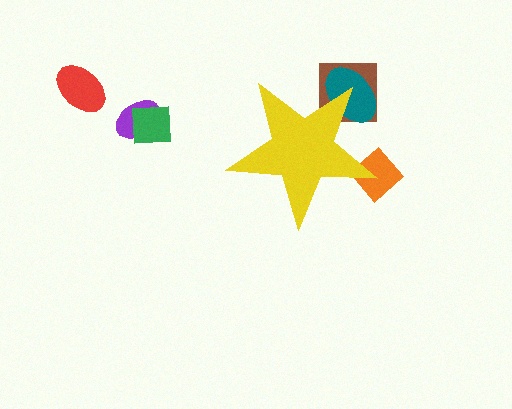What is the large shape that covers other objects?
A yellow star.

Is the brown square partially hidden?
Yes, the brown square is partially hidden behind the yellow star.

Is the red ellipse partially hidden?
No, the red ellipse is fully visible.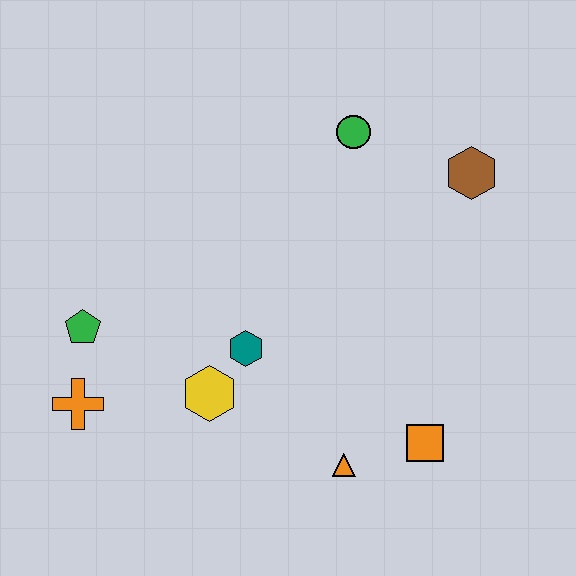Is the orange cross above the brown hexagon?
No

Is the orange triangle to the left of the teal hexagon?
No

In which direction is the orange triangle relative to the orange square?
The orange triangle is to the left of the orange square.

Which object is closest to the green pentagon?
The orange cross is closest to the green pentagon.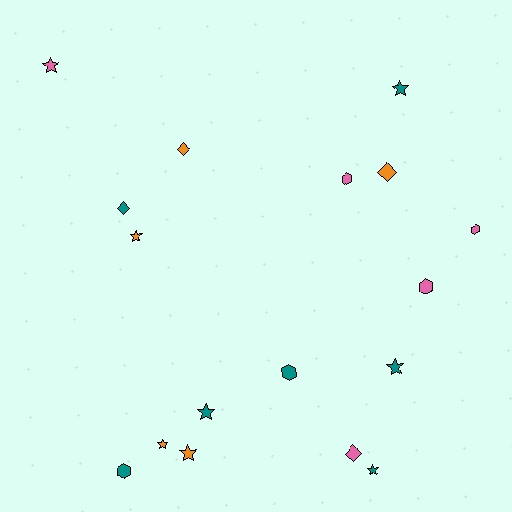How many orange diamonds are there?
There are 2 orange diamonds.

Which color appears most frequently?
Teal, with 7 objects.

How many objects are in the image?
There are 17 objects.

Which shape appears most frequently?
Star, with 8 objects.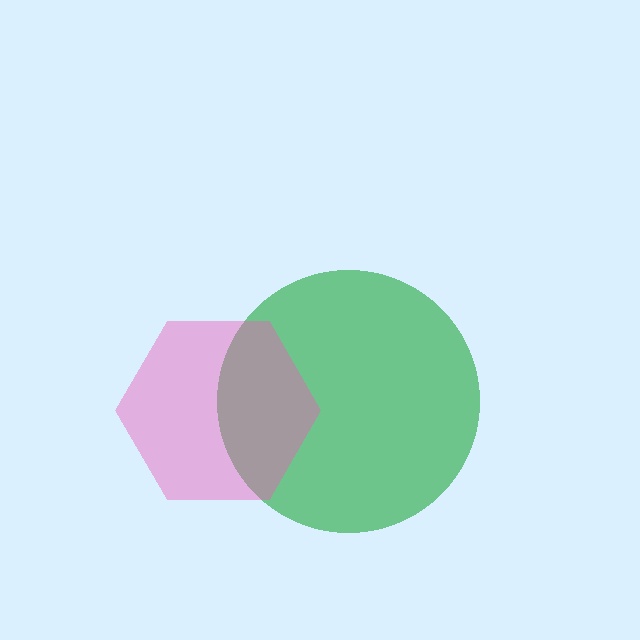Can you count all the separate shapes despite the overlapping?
Yes, there are 2 separate shapes.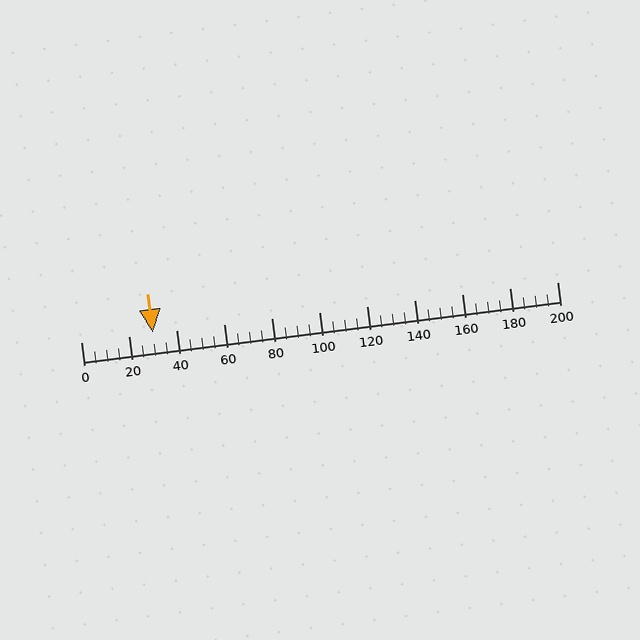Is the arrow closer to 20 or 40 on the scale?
The arrow is closer to 40.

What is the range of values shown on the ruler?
The ruler shows values from 0 to 200.